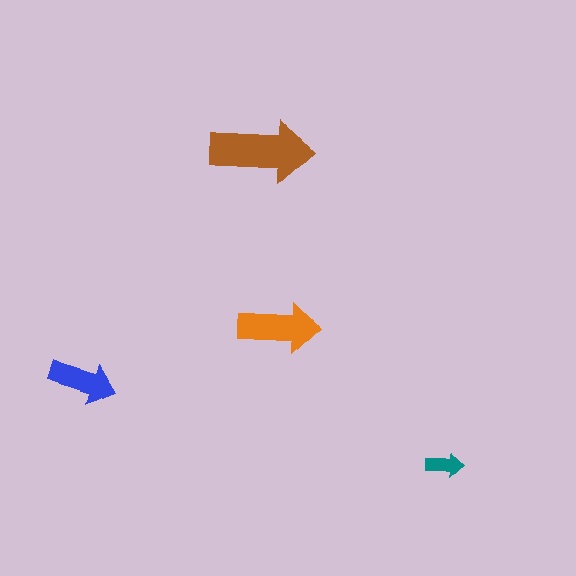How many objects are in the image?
There are 4 objects in the image.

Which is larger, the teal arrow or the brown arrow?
The brown one.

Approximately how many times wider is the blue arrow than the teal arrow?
About 2 times wider.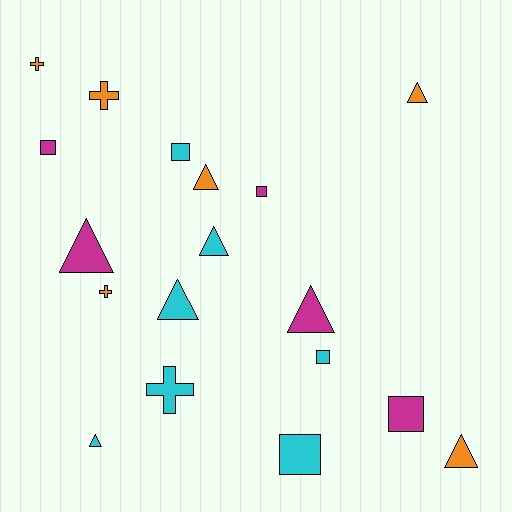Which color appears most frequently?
Cyan, with 7 objects.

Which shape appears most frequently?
Triangle, with 8 objects.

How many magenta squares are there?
There are 3 magenta squares.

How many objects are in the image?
There are 18 objects.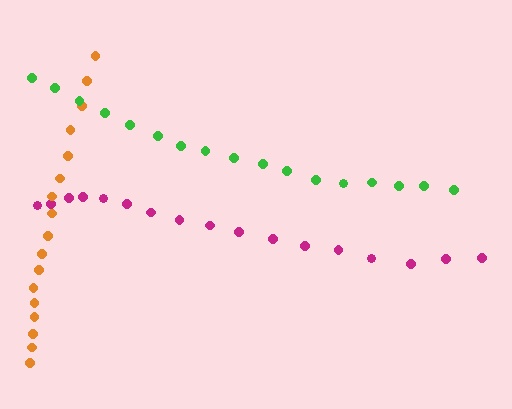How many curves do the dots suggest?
There are 3 distinct paths.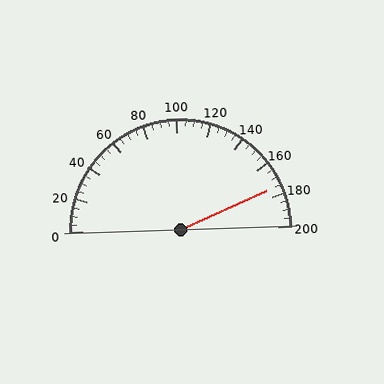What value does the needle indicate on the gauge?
The needle indicates approximately 175.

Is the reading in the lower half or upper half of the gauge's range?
The reading is in the upper half of the range (0 to 200).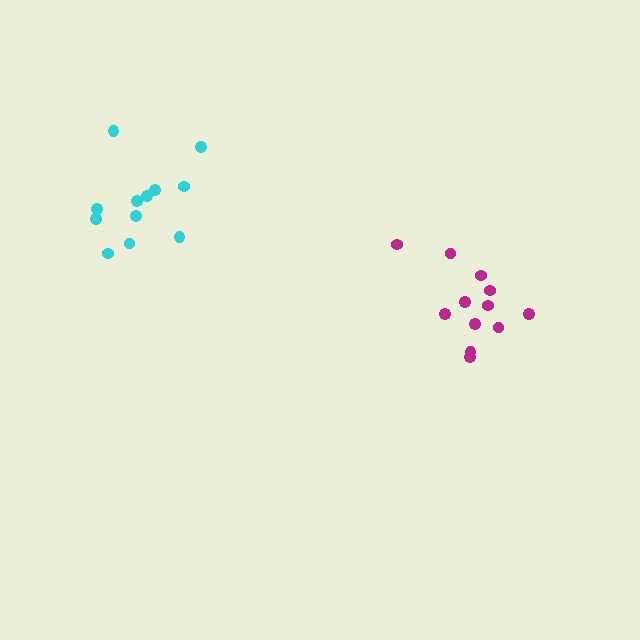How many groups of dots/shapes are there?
There are 2 groups.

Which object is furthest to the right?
The magenta cluster is rightmost.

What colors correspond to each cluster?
The clusters are colored: magenta, cyan.